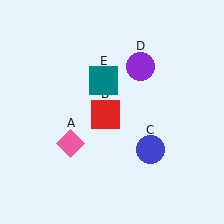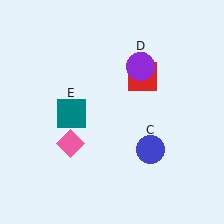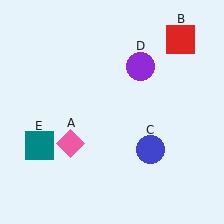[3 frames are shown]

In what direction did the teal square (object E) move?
The teal square (object E) moved down and to the left.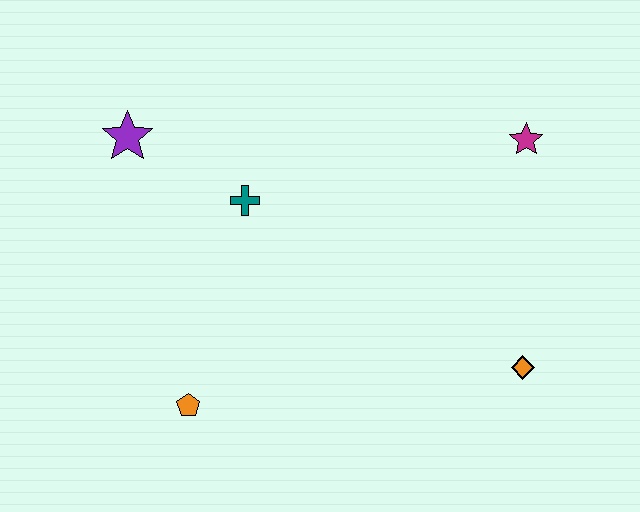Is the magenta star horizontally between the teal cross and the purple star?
No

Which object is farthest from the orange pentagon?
The magenta star is farthest from the orange pentagon.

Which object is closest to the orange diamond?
The magenta star is closest to the orange diamond.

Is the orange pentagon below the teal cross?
Yes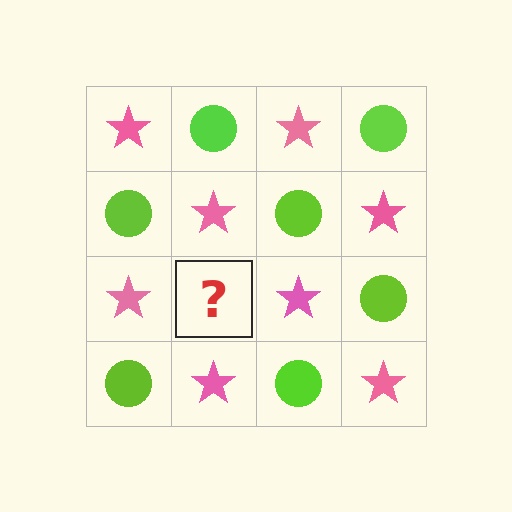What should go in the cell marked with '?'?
The missing cell should contain a lime circle.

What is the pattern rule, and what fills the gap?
The rule is that it alternates pink star and lime circle in a checkerboard pattern. The gap should be filled with a lime circle.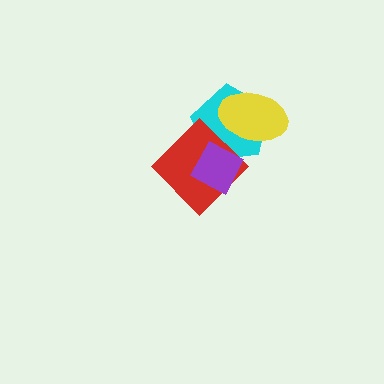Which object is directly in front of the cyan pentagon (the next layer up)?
The yellow ellipse is directly in front of the cyan pentagon.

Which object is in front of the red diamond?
The purple diamond is in front of the red diamond.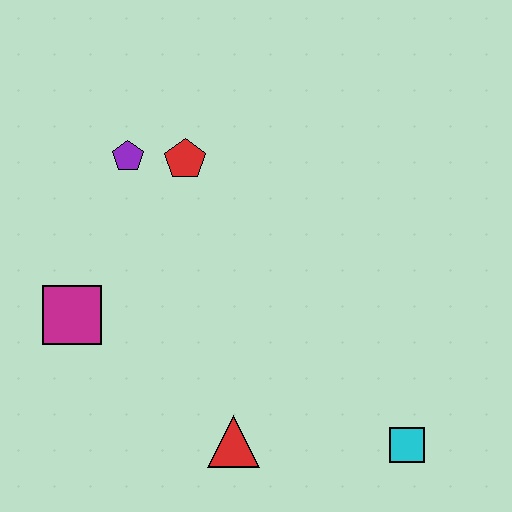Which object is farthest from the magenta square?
The cyan square is farthest from the magenta square.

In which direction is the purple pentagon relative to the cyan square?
The purple pentagon is above the cyan square.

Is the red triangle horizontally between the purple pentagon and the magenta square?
No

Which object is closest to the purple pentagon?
The red pentagon is closest to the purple pentagon.